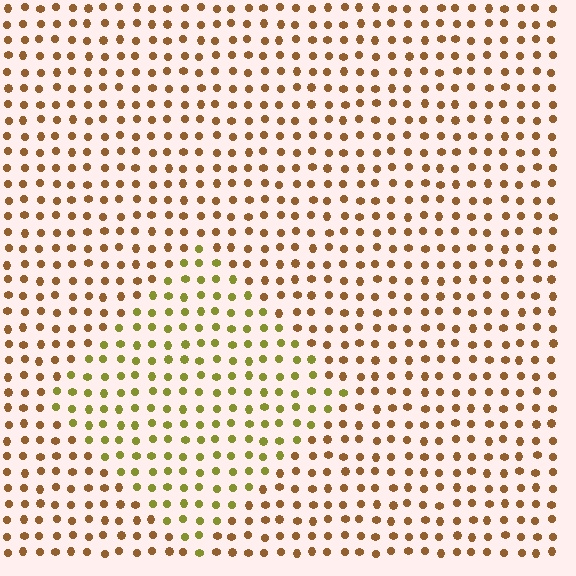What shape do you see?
I see a diamond.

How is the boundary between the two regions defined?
The boundary is defined purely by a slight shift in hue (about 41 degrees). Spacing, size, and orientation are identical on both sides.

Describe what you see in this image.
The image is filled with small brown elements in a uniform arrangement. A diamond-shaped region is visible where the elements are tinted to a slightly different hue, forming a subtle color boundary.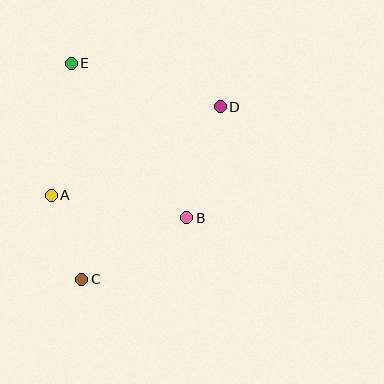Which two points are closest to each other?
Points A and C are closest to each other.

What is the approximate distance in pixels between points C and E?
The distance between C and E is approximately 216 pixels.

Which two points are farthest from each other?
Points C and D are farthest from each other.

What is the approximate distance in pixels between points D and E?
The distance between D and E is approximately 155 pixels.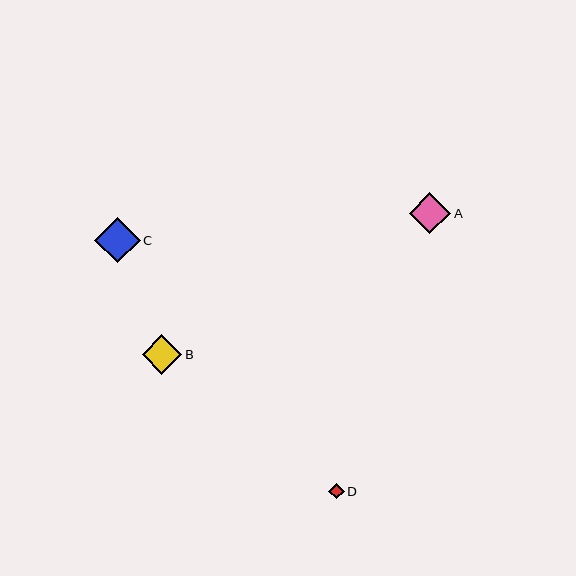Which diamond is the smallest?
Diamond D is the smallest with a size of approximately 16 pixels.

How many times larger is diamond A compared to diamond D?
Diamond A is approximately 2.6 times the size of diamond D.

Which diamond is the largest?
Diamond C is the largest with a size of approximately 46 pixels.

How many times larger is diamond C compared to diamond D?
Diamond C is approximately 2.9 times the size of diamond D.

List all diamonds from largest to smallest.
From largest to smallest: C, A, B, D.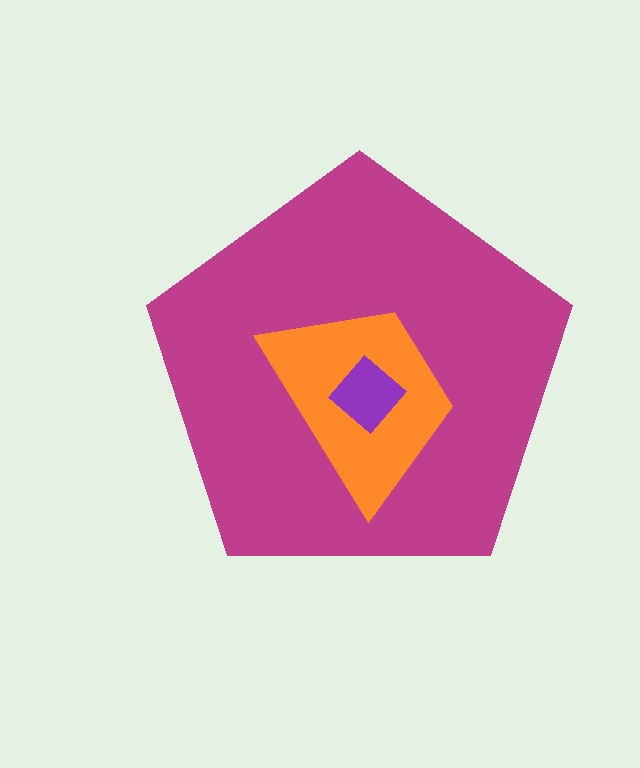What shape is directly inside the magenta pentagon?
The orange trapezoid.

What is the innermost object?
The purple diamond.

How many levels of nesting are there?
3.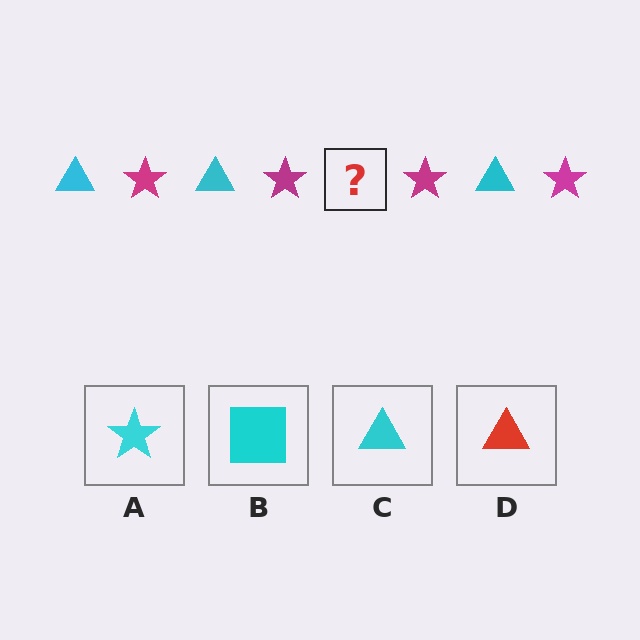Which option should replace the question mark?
Option C.